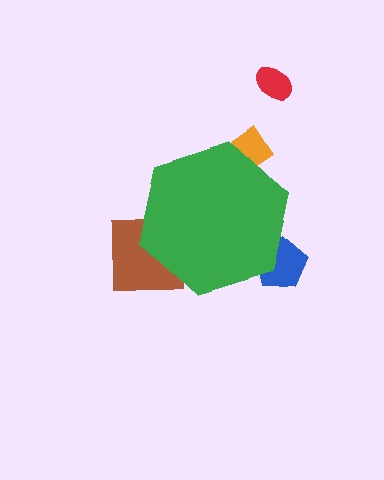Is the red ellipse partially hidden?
No, the red ellipse is fully visible.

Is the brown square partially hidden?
Yes, the brown square is partially hidden behind the green hexagon.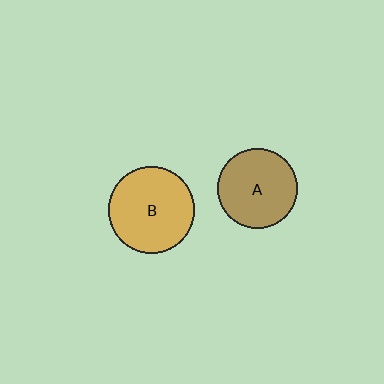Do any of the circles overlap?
No, none of the circles overlap.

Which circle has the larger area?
Circle B (orange).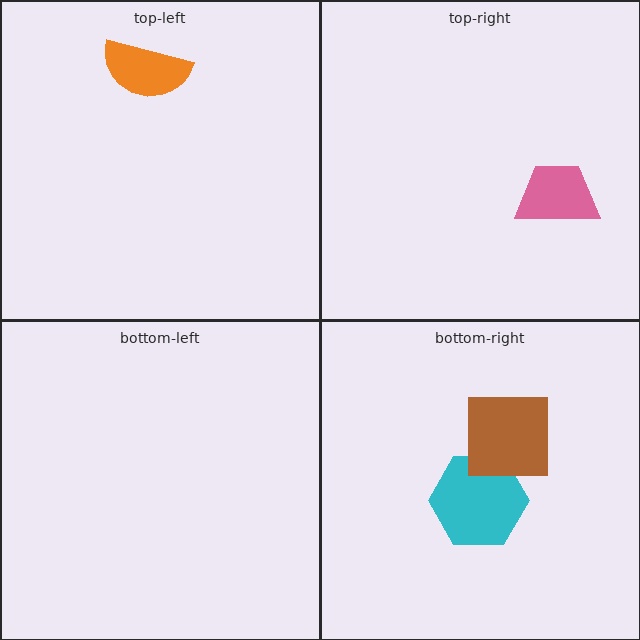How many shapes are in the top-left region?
1.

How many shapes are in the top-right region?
1.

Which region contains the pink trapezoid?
The top-right region.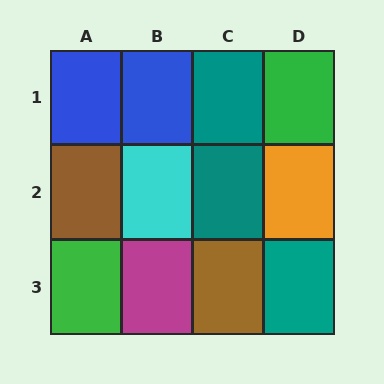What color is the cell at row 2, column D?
Orange.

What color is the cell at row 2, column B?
Cyan.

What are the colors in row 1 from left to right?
Blue, blue, teal, green.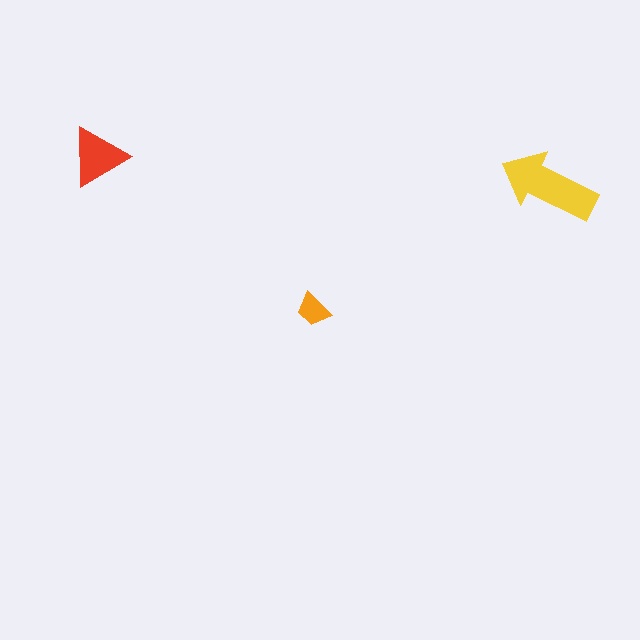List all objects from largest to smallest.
The yellow arrow, the red triangle, the orange trapezoid.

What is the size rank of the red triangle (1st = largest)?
2nd.